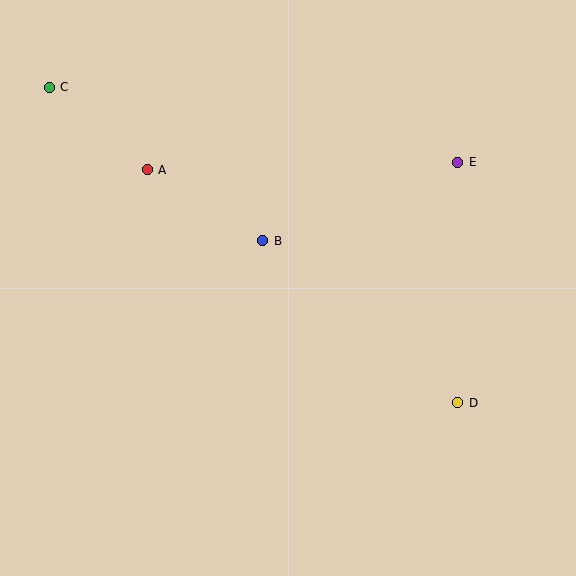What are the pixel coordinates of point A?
Point A is at (147, 170).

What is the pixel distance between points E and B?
The distance between E and B is 210 pixels.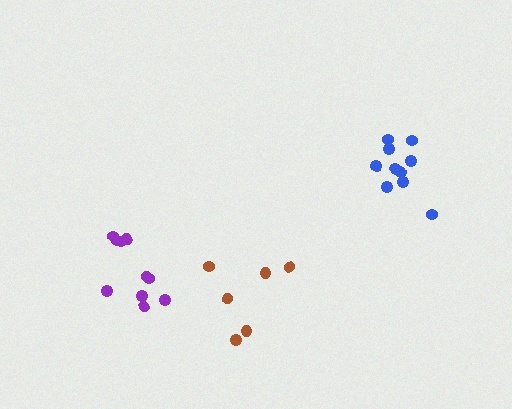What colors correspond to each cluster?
The clusters are colored: blue, purple, brown.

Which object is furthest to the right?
The blue cluster is rightmost.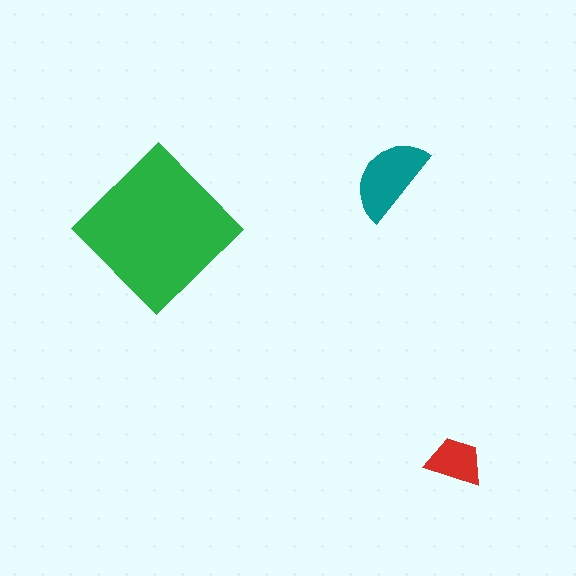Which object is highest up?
The teal semicircle is topmost.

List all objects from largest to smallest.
The green diamond, the teal semicircle, the red trapezoid.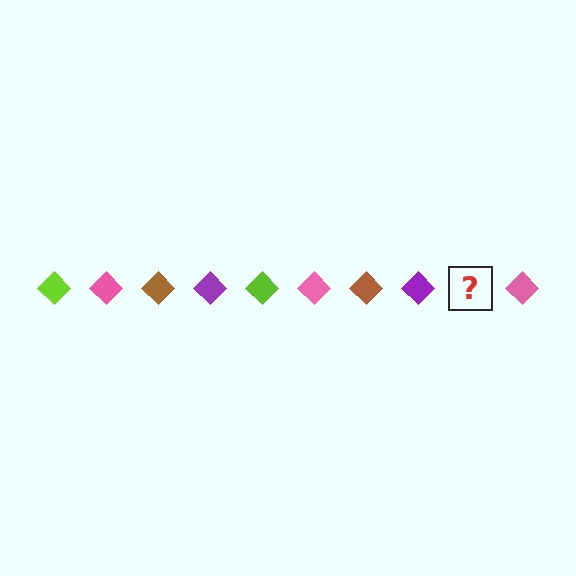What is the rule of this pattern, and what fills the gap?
The rule is that the pattern cycles through lime, pink, brown, purple diamonds. The gap should be filled with a lime diamond.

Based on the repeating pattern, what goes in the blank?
The blank should be a lime diamond.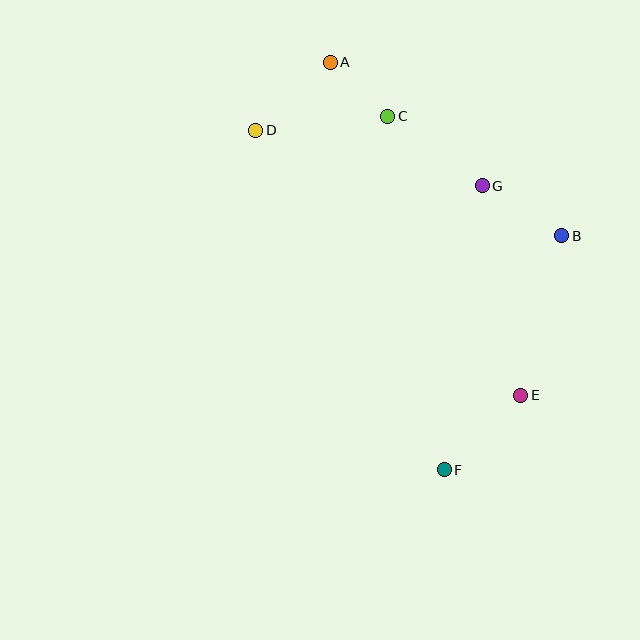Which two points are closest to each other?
Points A and C are closest to each other.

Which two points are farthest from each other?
Points A and F are farthest from each other.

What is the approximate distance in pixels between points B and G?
The distance between B and G is approximately 94 pixels.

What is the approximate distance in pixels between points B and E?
The distance between B and E is approximately 165 pixels.